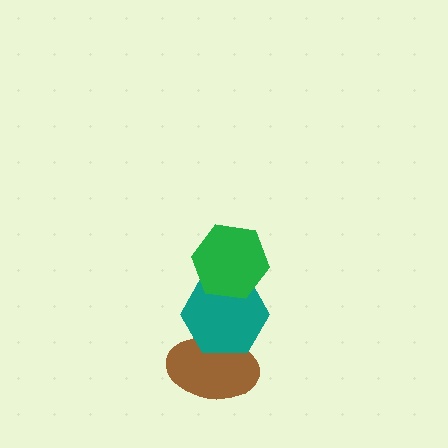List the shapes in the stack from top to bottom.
From top to bottom: the green hexagon, the teal hexagon, the brown ellipse.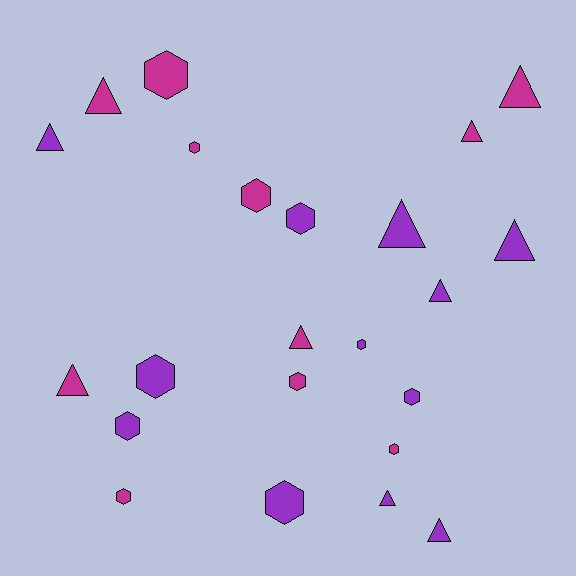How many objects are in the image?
There are 23 objects.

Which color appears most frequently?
Purple, with 12 objects.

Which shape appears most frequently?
Hexagon, with 12 objects.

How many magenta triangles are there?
There are 5 magenta triangles.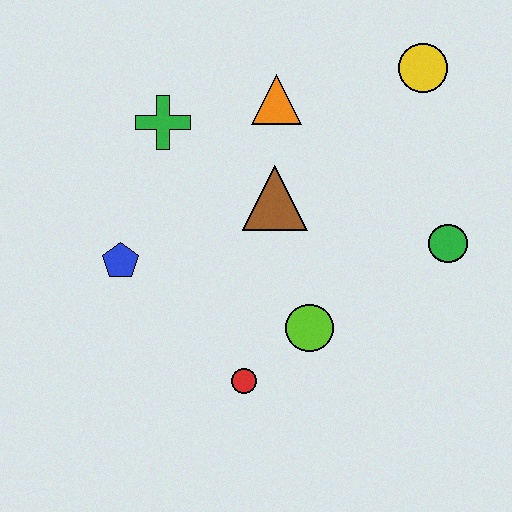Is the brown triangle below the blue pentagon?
No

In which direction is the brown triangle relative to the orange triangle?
The brown triangle is below the orange triangle.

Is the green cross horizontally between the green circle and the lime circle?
No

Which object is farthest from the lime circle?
The yellow circle is farthest from the lime circle.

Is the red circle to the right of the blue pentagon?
Yes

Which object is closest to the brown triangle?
The orange triangle is closest to the brown triangle.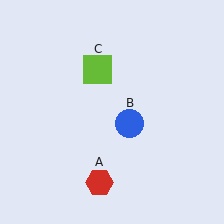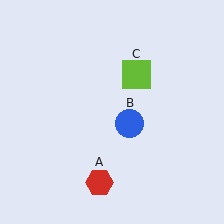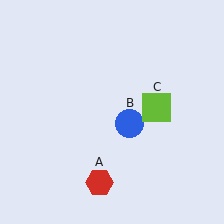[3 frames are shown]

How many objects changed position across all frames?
1 object changed position: lime square (object C).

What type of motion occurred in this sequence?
The lime square (object C) rotated clockwise around the center of the scene.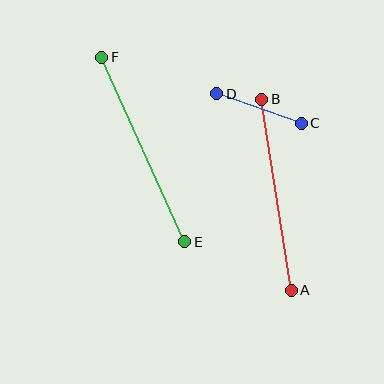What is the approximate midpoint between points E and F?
The midpoint is at approximately (143, 149) pixels.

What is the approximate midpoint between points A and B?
The midpoint is at approximately (277, 195) pixels.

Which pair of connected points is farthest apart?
Points E and F are farthest apart.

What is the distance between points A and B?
The distance is approximately 193 pixels.